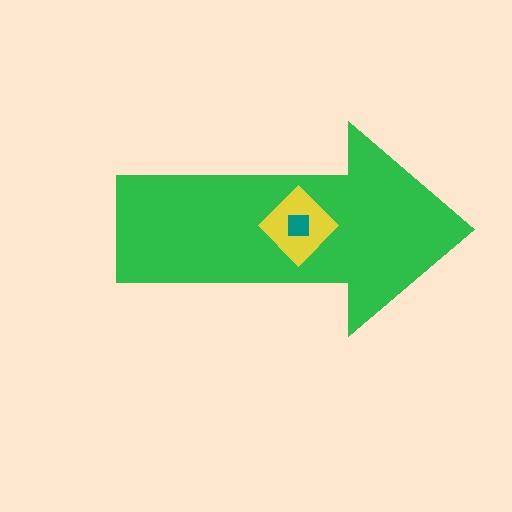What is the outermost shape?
The green arrow.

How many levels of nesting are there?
3.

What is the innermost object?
The teal square.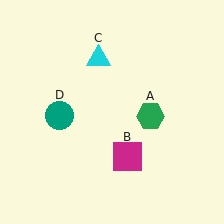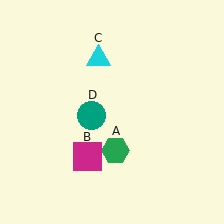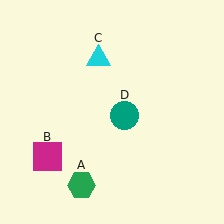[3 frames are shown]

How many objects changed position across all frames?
3 objects changed position: green hexagon (object A), magenta square (object B), teal circle (object D).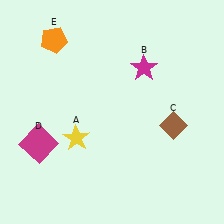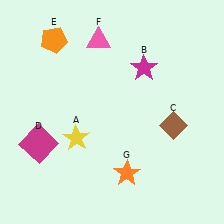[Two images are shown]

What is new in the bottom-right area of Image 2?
An orange star (G) was added in the bottom-right area of Image 2.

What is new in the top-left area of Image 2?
A pink triangle (F) was added in the top-left area of Image 2.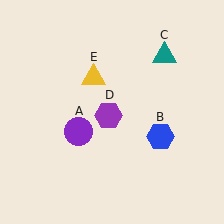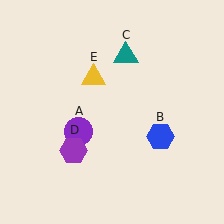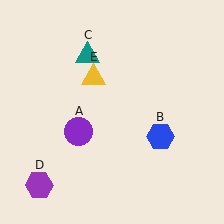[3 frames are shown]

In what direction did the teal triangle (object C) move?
The teal triangle (object C) moved left.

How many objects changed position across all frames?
2 objects changed position: teal triangle (object C), purple hexagon (object D).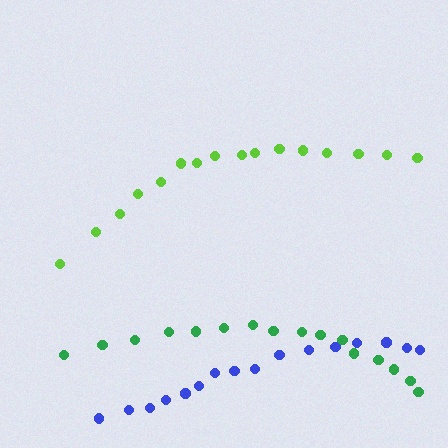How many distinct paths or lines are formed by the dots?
There are 3 distinct paths.